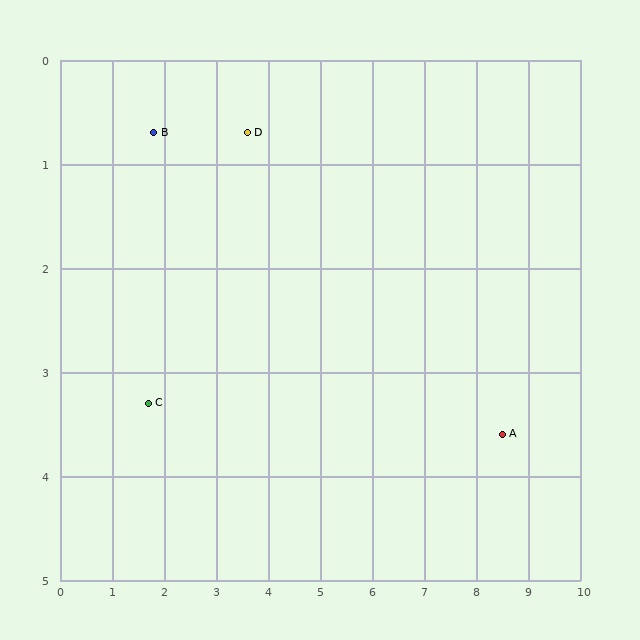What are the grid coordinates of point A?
Point A is at approximately (8.5, 3.6).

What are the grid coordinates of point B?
Point B is at approximately (1.8, 0.7).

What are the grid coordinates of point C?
Point C is at approximately (1.7, 3.3).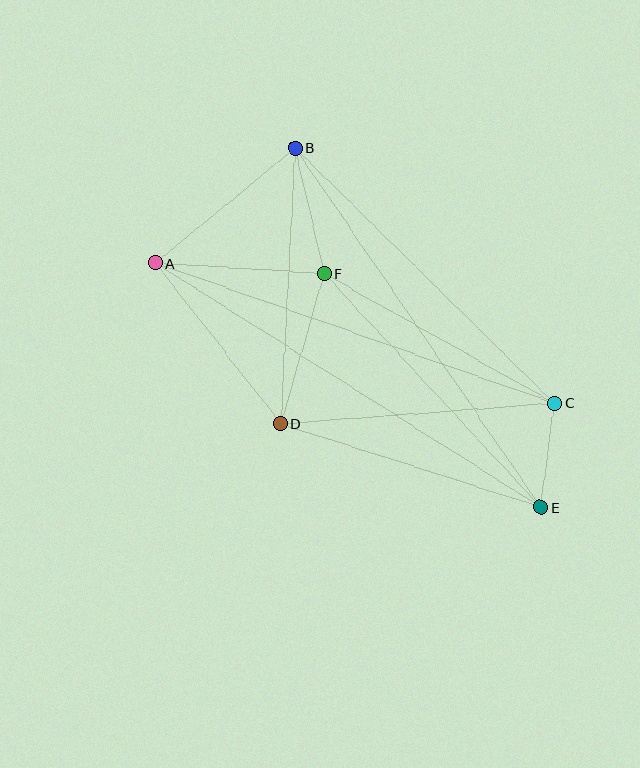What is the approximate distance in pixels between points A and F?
The distance between A and F is approximately 169 pixels.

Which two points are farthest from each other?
Points A and E are farthest from each other.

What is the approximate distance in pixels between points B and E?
The distance between B and E is approximately 436 pixels.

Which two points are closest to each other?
Points C and E are closest to each other.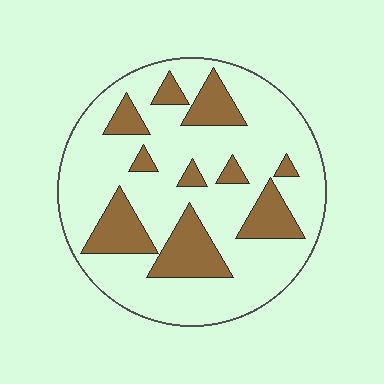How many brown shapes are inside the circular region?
10.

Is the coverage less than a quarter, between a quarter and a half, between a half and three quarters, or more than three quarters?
Less than a quarter.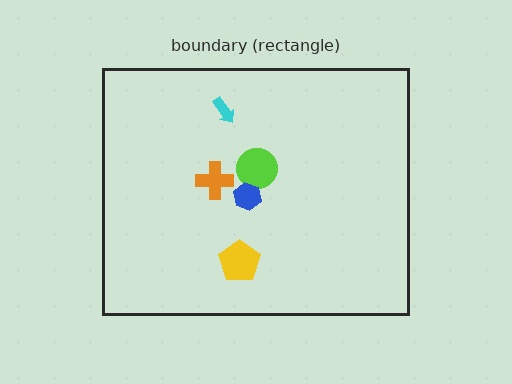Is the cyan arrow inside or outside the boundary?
Inside.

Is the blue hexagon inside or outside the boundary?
Inside.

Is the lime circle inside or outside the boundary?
Inside.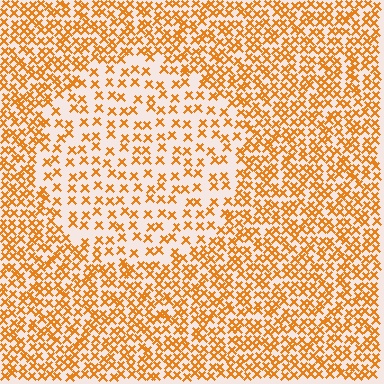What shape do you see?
I see a circle.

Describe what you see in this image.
The image contains small orange elements arranged at two different densities. A circle-shaped region is visible where the elements are less densely packed than the surrounding area.